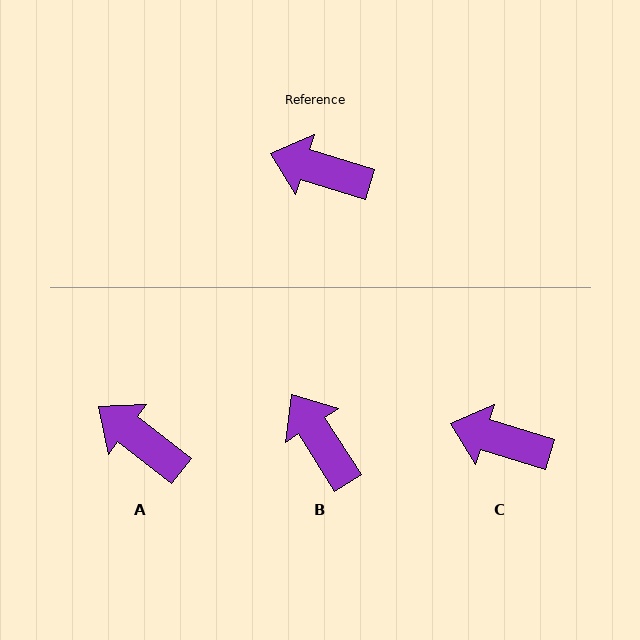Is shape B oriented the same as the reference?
No, it is off by about 40 degrees.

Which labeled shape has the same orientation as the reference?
C.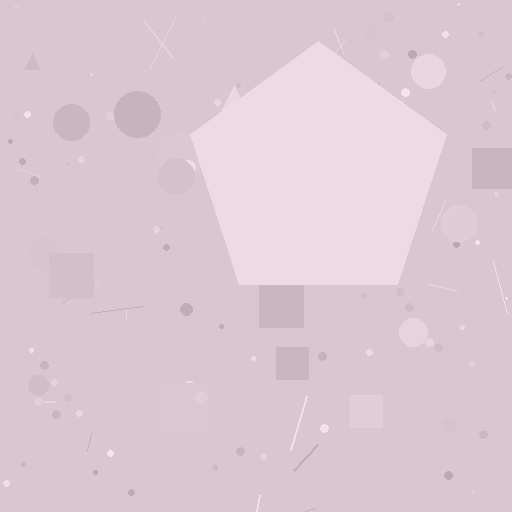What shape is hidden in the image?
A pentagon is hidden in the image.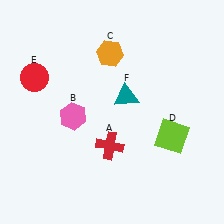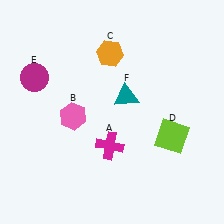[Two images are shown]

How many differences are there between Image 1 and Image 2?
There are 2 differences between the two images.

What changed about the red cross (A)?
In Image 1, A is red. In Image 2, it changed to magenta.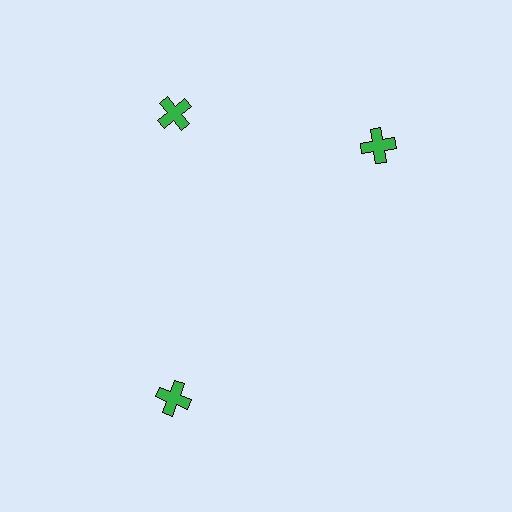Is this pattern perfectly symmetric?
No. The 3 green crosses are arranged in a ring, but one element near the 3 o'clock position is rotated out of alignment along the ring, breaking the 3-fold rotational symmetry.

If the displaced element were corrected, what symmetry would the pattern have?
It would have 3-fold rotational symmetry — the pattern would map onto itself every 120 degrees.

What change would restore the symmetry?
The symmetry would be restored by rotating it back into even spacing with its neighbors so that all 3 crosses sit at equal angles and equal distance from the center.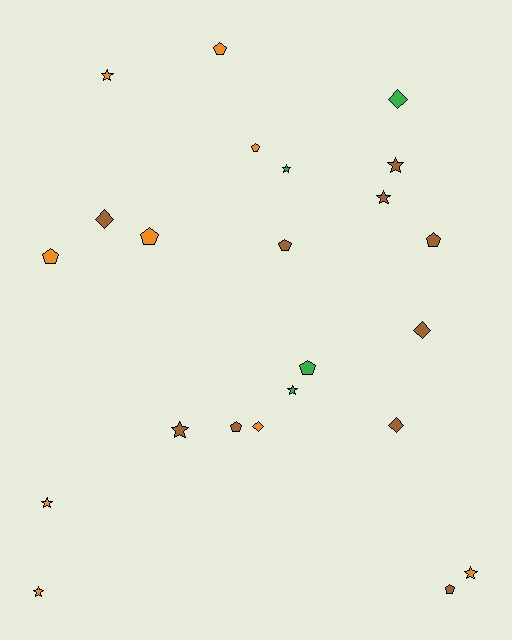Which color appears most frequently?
Brown, with 10 objects.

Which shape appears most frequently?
Pentagon, with 9 objects.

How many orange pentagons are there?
There are 4 orange pentagons.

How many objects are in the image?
There are 23 objects.